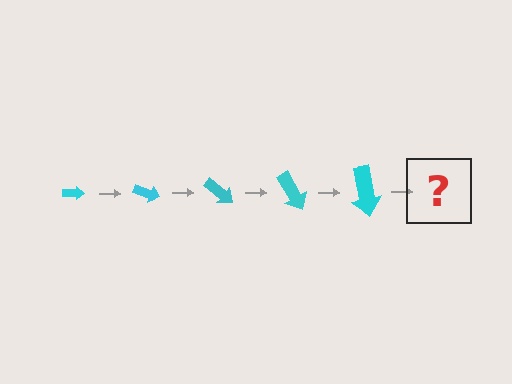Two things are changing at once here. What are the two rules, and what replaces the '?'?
The two rules are that the arrow grows larger each step and it rotates 20 degrees each step. The '?' should be an arrow, larger than the previous one and rotated 100 degrees from the start.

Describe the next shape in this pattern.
It should be an arrow, larger than the previous one and rotated 100 degrees from the start.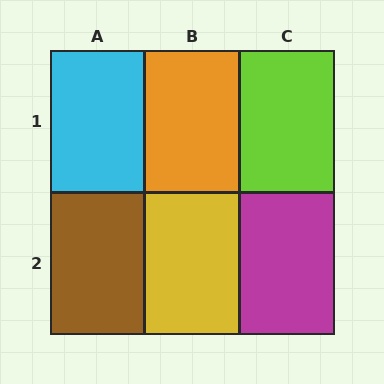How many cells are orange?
1 cell is orange.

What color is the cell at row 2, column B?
Yellow.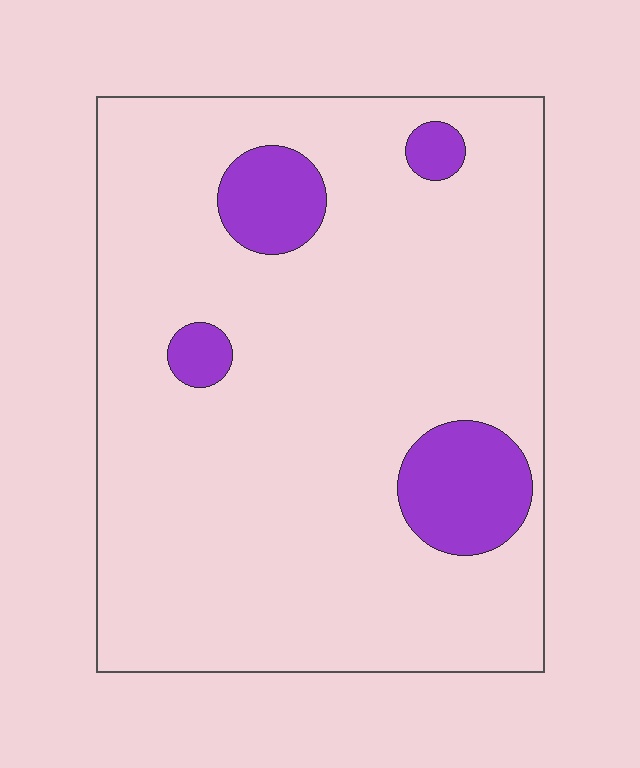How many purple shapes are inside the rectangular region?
4.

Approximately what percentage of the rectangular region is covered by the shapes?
Approximately 10%.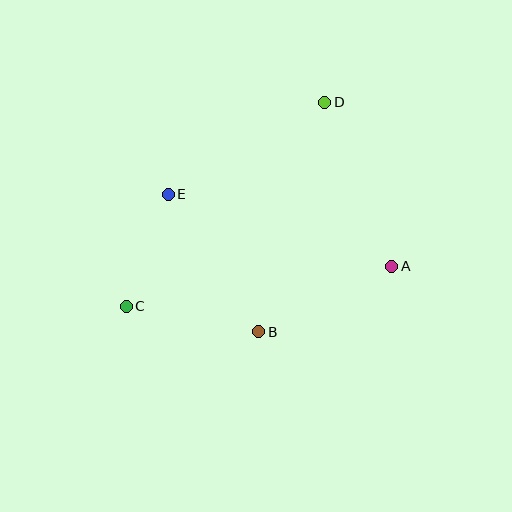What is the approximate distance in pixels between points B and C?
The distance between B and C is approximately 135 pixels.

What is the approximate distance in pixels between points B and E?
The distance between B and E is approximately 165 pixels.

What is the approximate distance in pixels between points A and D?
The distance between A and D is approximately 177 pixels.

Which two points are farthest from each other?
Points C and D are farthest from each other.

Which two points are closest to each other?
Points C and E are closest to each other.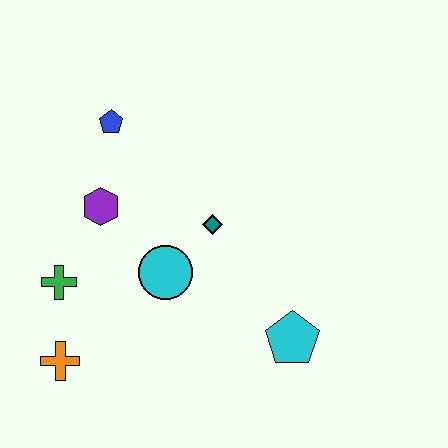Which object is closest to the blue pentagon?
The purple hexagon is closest to the blue pentagon.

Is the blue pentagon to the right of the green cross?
Yes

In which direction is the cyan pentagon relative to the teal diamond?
The cyan pentagon is below the teal diamond.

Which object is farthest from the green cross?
The cyan pentagon is farthest from the green cross.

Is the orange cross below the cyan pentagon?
Yes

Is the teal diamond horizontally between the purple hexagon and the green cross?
No